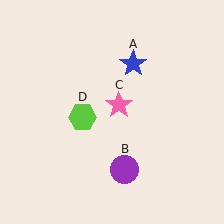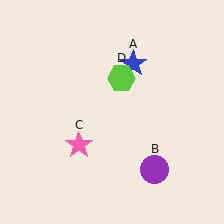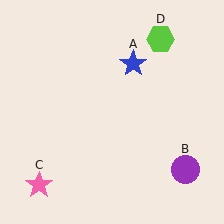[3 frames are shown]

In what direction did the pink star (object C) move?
The pink star (object C) moved down and to the left.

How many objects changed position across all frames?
3 objects changed position: purple circle (object B), pink star (object C), lime hexagon (object D).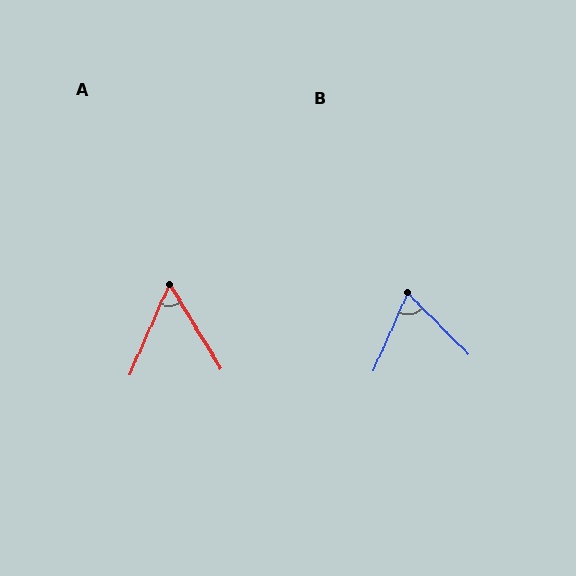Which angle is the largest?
B, at approximately 68 degrees.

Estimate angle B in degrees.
Approximately 68 degrees.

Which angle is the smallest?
A, at approximately 55 degrees.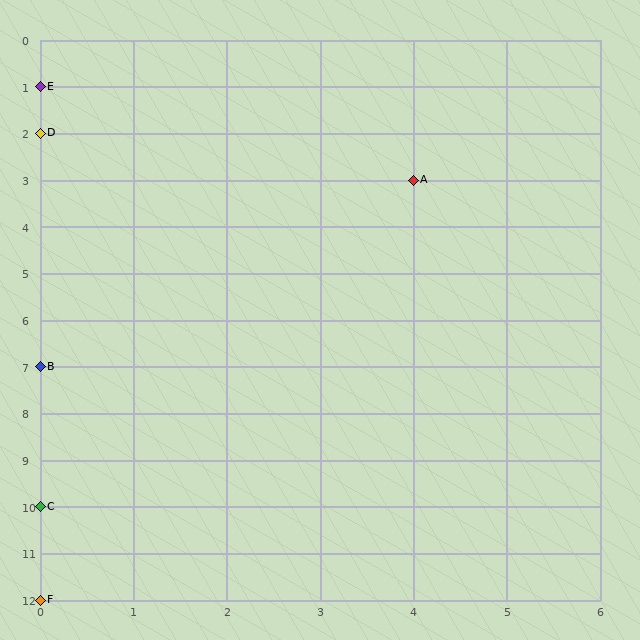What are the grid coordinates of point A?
Point A is at grid coordinates (4, 3).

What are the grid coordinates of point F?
Point F is at grid coordinates (0, 12).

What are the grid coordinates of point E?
Point E is at grid coordinates (0, 1).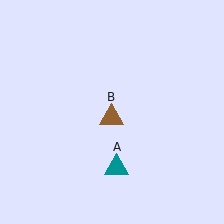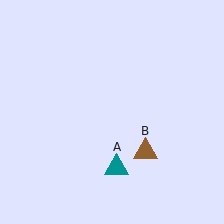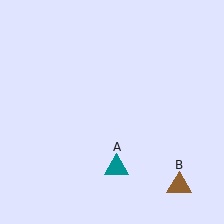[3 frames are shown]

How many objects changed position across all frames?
1 object changed position: brown triangle (object B).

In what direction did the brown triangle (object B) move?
The brown triangle (object B) moved down and to the right.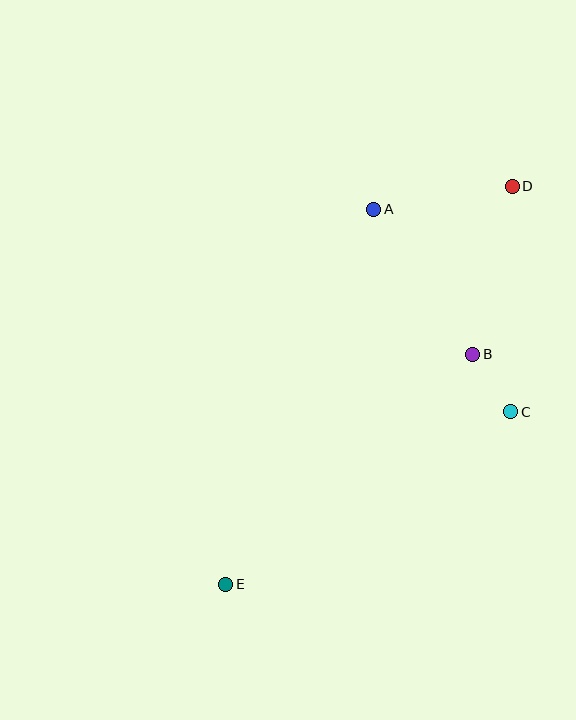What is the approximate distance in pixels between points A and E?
The distance between A and E is approximately 403 pixels.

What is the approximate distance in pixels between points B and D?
The distance between B and D is approximately 172 pixels.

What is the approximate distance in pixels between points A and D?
The distance between A and D is approximately 140 pixels.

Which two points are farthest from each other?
Points D and E are farthest from each other.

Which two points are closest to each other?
Points B and C are closest to each other.